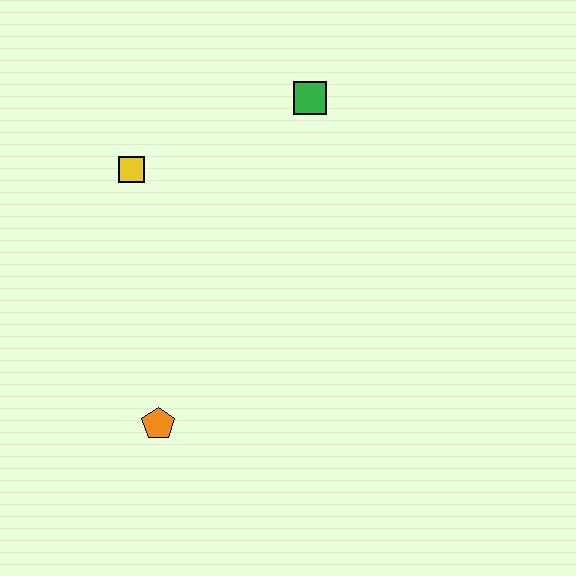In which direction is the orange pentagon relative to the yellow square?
The orange pentagon is below the yellow square.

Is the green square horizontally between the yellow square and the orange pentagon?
No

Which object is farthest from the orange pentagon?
The green square is farthest from the orange pentagon.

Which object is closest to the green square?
The yellow square is closest to the green square.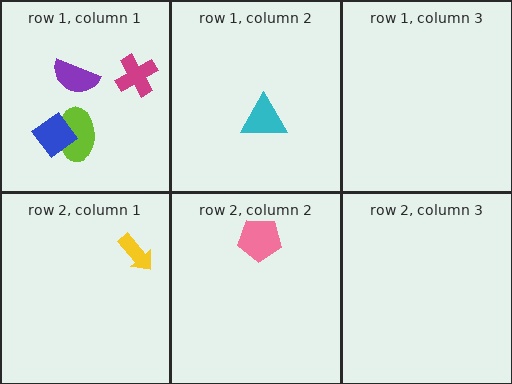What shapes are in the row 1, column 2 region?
The cyan triangle.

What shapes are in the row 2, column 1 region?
The yellow arrow.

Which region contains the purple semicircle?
The row 1, column 1 region.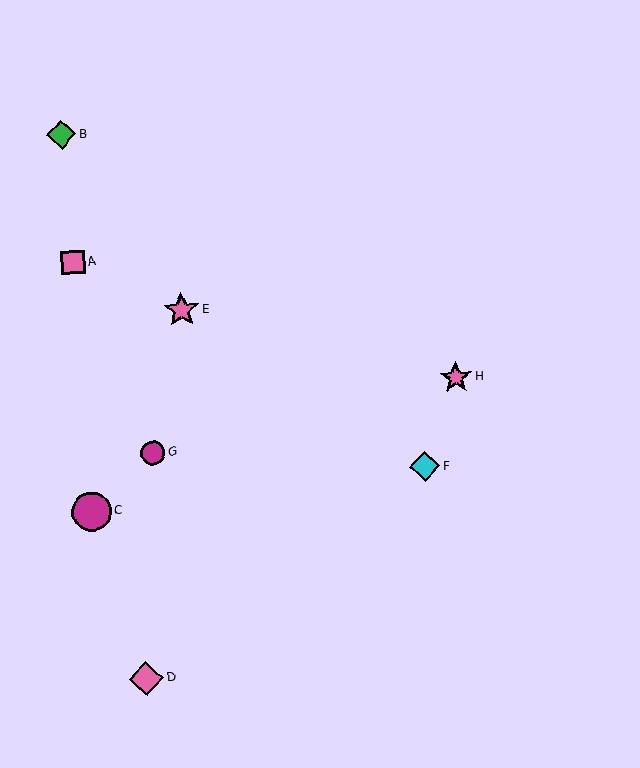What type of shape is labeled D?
Shape D is a pink diamond.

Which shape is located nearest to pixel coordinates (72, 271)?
The pink square (labeled A) at (73, 263) is nearest to that location.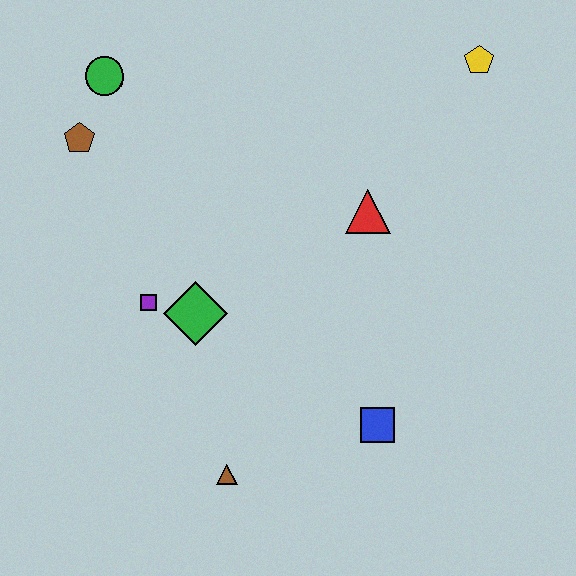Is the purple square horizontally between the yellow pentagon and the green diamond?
No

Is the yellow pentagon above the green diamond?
Yes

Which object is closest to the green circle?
The brown pentagon is closest to the green circle.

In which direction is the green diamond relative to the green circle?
The green diamond is below the green circle.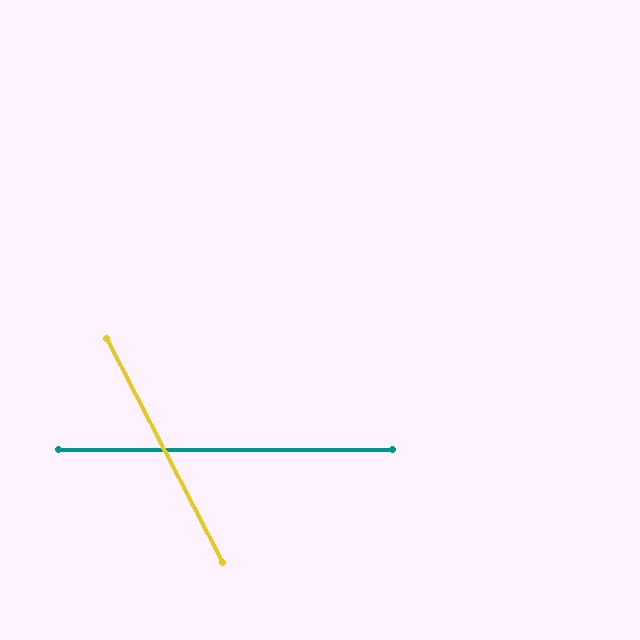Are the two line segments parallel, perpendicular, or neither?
Neither parallel nor perpendicular — they differ by about 63°.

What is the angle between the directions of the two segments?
Approximately 63 degrees.